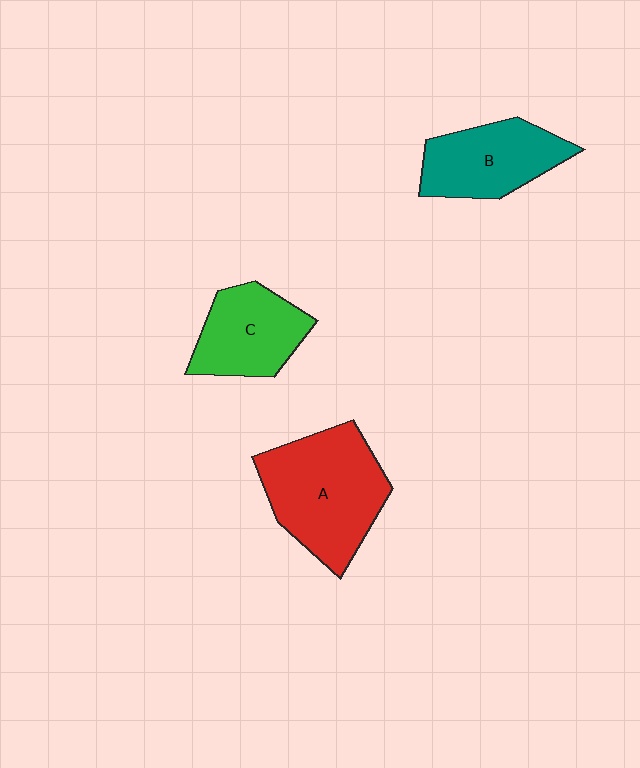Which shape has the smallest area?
Shape C (green).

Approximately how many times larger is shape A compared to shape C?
Approximately 1.5 times.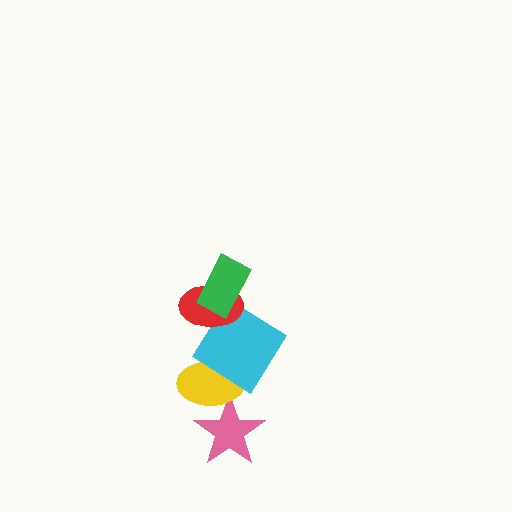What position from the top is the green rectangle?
The green rectangle is 1st from the top.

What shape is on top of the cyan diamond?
The red ellipse is on top of the cyan diamond.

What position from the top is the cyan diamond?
The cyan diamond is 3rd from the top.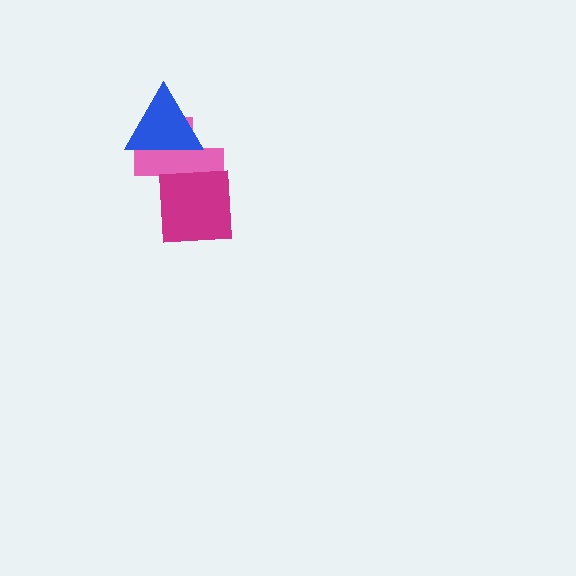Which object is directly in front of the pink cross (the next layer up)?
The magenta square is directly in front of the pink cross.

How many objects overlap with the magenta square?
1 object overlaps with the magenta square.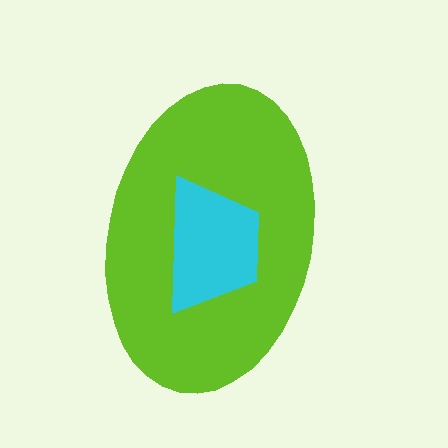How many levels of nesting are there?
2.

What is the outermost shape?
The lime ellipse.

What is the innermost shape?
The cyan trapezoid.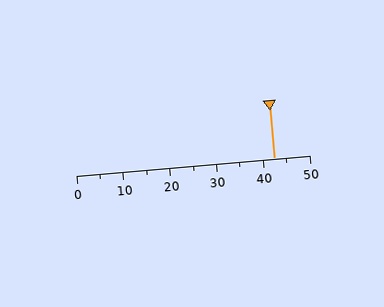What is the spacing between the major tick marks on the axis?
The major ticks are spaced 10 apart.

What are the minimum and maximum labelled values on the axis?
The axis runs from 0 to 50.